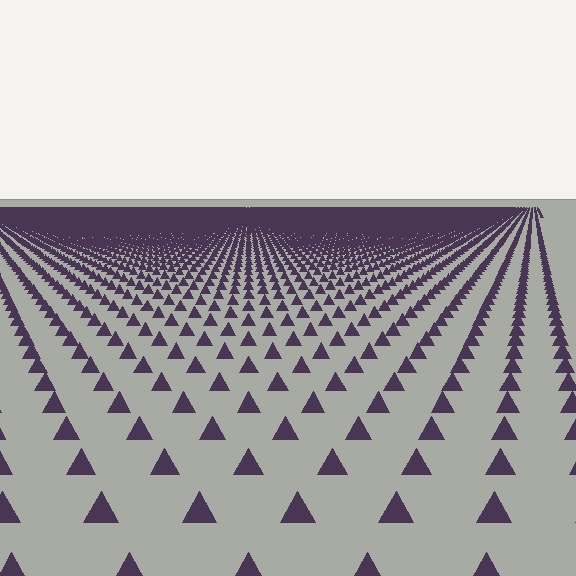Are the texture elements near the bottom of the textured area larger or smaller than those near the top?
Larger. Near the bottom, elements are closer to the viewer and appear at a bigger on-screen size.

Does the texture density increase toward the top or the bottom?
Density increases toward the top.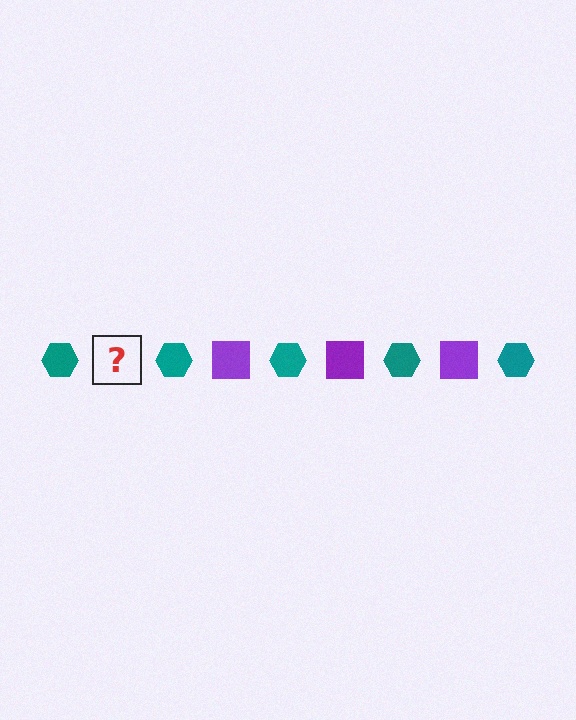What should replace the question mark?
The question mark should be replaced with a purple square.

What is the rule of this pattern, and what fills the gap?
The rule is that the pattern alternates between teal hexagon and purple square. The gap should be filled with a purple square.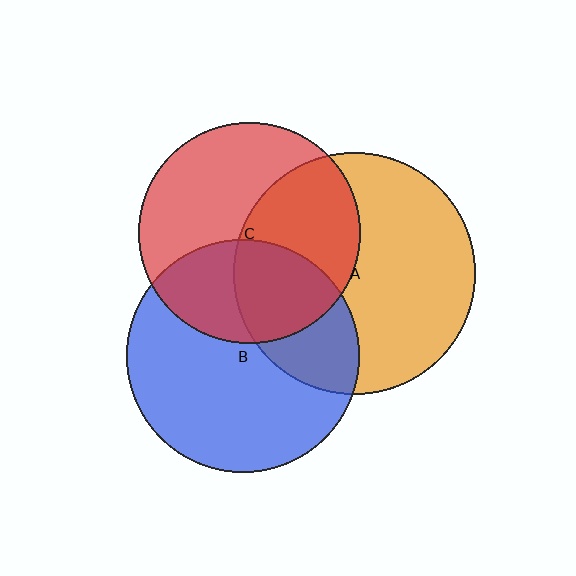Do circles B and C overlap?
Yes.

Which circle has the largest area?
Circle A (orange).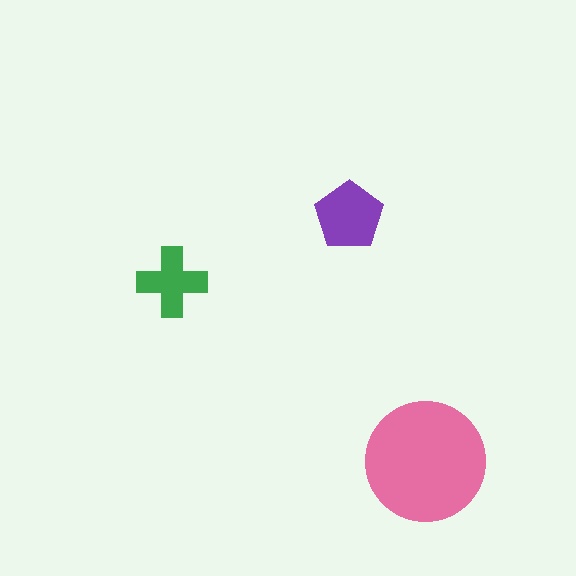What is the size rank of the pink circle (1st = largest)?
1st.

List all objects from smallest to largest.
The green cross, the purple pentagon, the pink circle.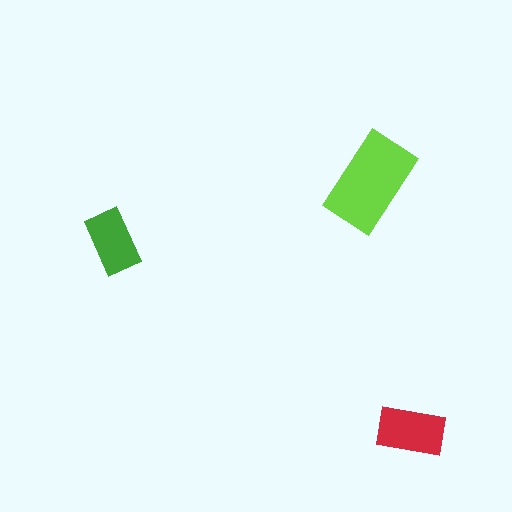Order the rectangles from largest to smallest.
the lime one, the red one, the green one.